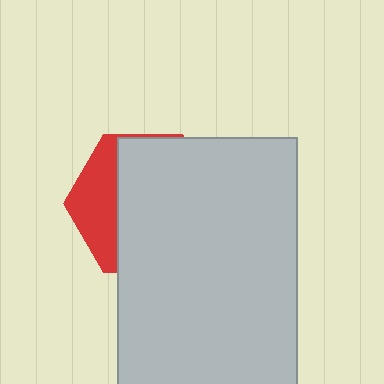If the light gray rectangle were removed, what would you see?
You would see the complete red hexagon.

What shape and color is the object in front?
The object in front is a light gray rectangle.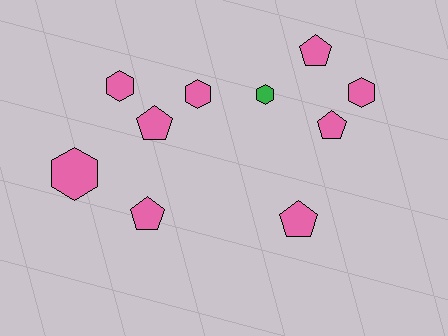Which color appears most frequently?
Pink, with 9 objects.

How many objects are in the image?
There are 10 objects.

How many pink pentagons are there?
There are 5 pink pentagons.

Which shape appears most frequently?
Hexagon, with 5 objects.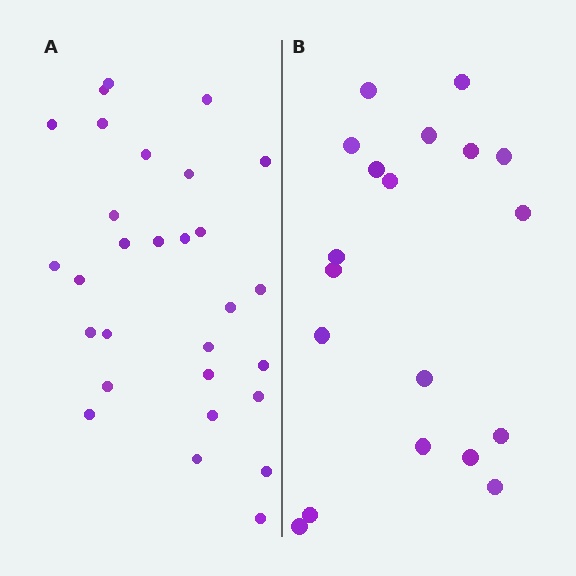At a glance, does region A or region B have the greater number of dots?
Region A (the left region) has more dots.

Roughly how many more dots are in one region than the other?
Region A has roughly 10 or so more dots than region B.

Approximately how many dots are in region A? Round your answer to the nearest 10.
About 30 dots. (The exact count is 29, which rounds to 30.)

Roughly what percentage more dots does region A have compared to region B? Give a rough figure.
About 55% more.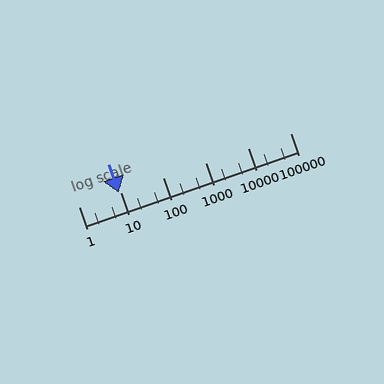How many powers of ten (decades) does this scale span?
The scale spans 5 decades, from 1 to 100000.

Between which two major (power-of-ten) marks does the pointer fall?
The pointer is between 1 and 10.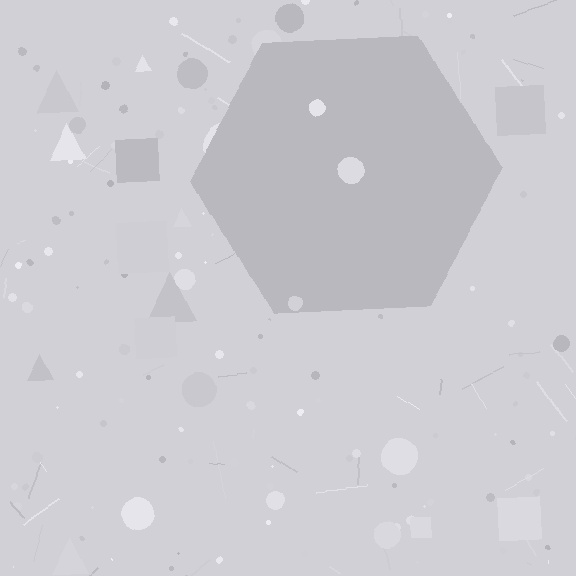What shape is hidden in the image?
A hexagon is hidden in the image.